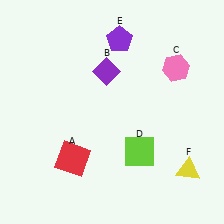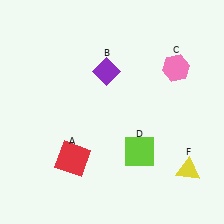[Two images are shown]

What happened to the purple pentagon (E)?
The purple pentagon (E) was removed in Image 2. It was in the top-right area of Image 1.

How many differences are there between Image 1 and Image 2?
There is 1 difference between the two images.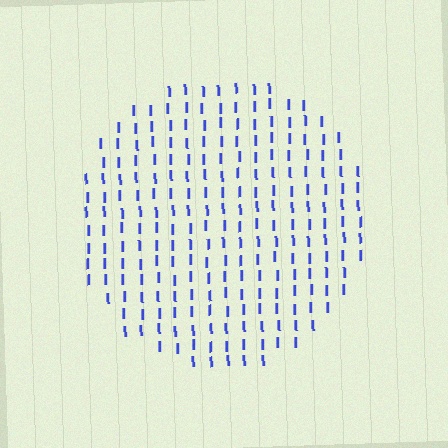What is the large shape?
The large shape is a circle.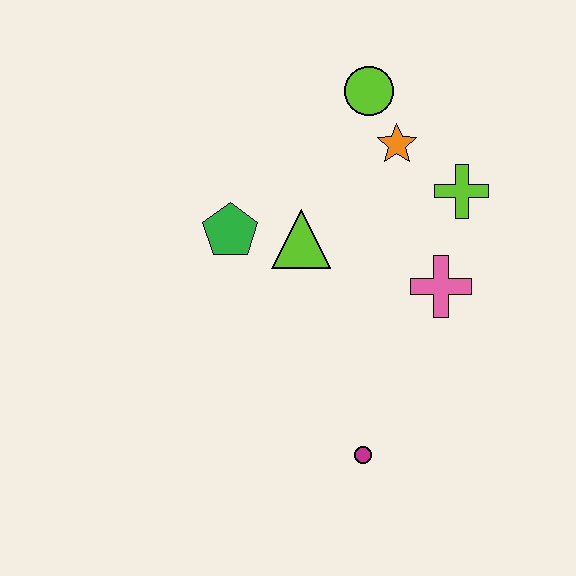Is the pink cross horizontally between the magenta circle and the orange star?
No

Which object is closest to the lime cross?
The orange star is closest to the lime cross.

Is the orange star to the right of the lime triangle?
Yes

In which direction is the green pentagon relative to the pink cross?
The green pentagon is to the left of the pink cross.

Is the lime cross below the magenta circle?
No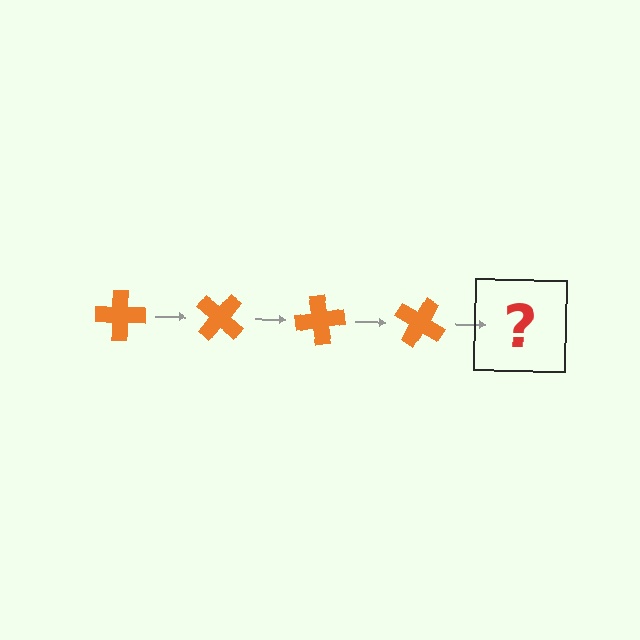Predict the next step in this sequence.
The next step is an orange cross rotated 160 degrees.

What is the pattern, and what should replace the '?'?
The pattern is that the cross rotates 40 degrees each step. The '?' should be an orange cross rotated 160 degrees.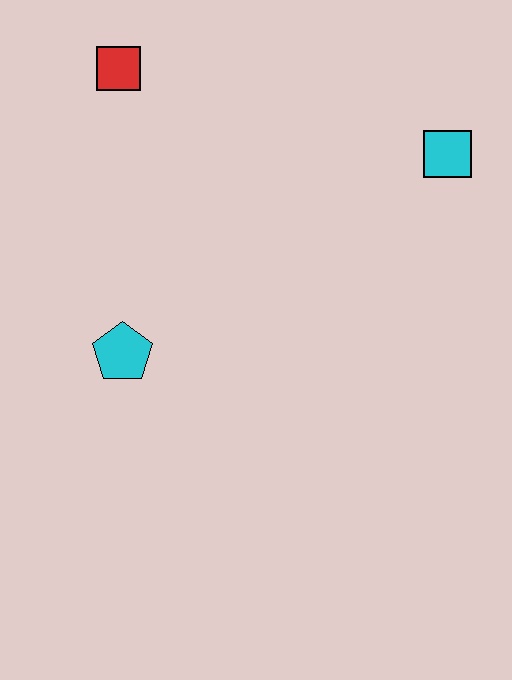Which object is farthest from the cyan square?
The cyan pentagon is farthest from the cyan square.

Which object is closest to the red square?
The cyan pentagon is closest to the red square.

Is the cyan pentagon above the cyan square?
No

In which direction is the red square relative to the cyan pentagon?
The red square is above the cyan pentagon.